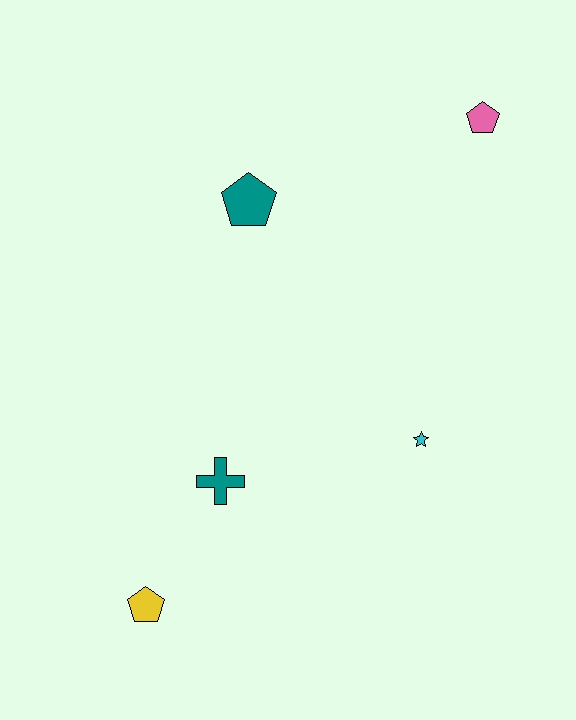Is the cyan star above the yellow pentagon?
Yes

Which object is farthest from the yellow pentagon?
The pink pentagon is farthest from the yellow pentagon.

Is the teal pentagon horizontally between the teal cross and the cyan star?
Yes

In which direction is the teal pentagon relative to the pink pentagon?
The teal pentagon is to the left of the pink pentagon.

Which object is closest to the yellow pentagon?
The teal cross is closest to the yellow pentagon.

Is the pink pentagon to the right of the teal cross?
Yes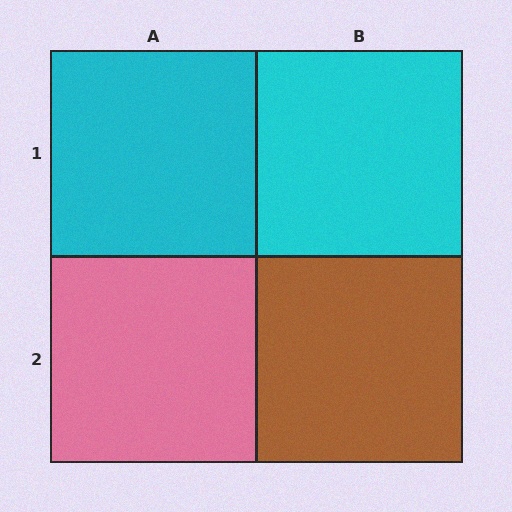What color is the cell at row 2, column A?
Pink.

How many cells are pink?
1 cell is pink.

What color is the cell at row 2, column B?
Brown.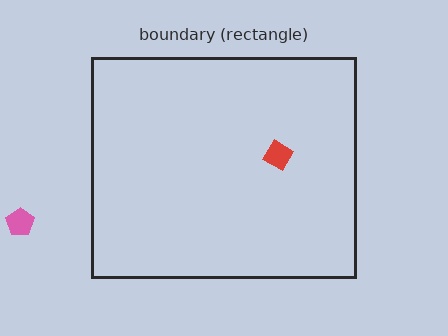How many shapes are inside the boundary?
1 inside, 1 outside.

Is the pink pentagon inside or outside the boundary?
Outside.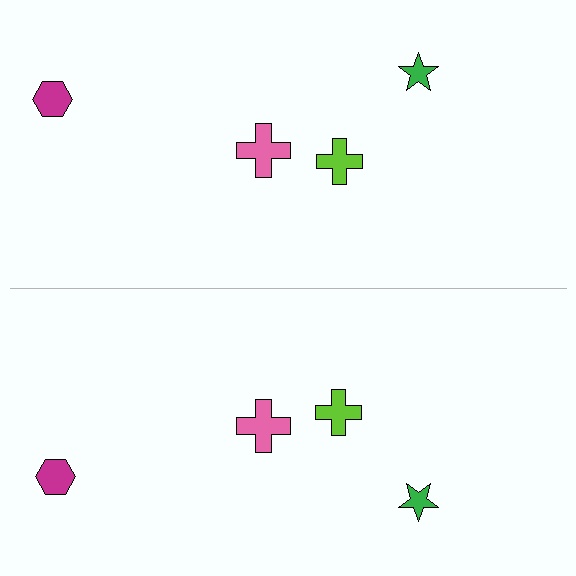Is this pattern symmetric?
Yes, this pattern has bilateral (reflection) symmetry.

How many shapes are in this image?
There are 8 shapes in this image.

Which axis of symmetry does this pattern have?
The pattern has a horizontal axis of symmetry running through the center of the image.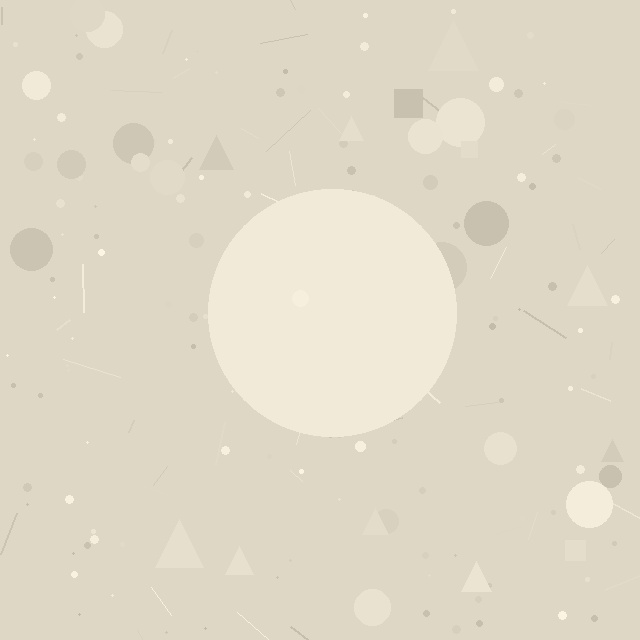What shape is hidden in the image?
A circle is hidden in the image.